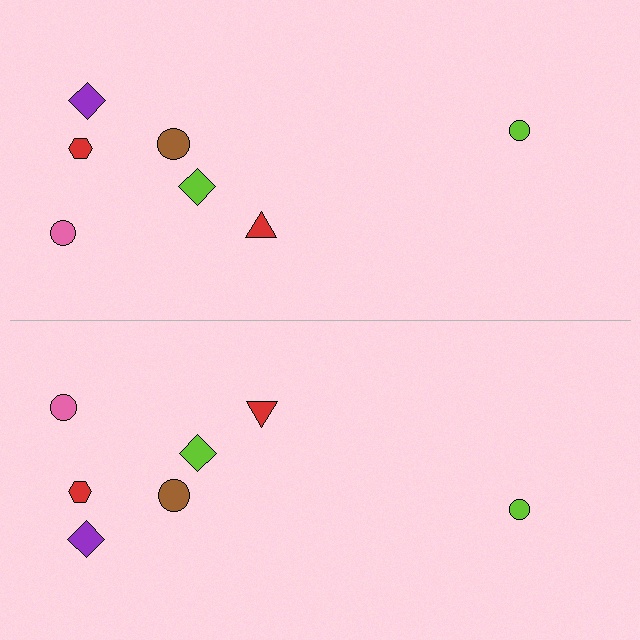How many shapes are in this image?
There are 14 shapes in this image.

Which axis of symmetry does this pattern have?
The pattern has a horizontal axis of symmetry running through the center of the image.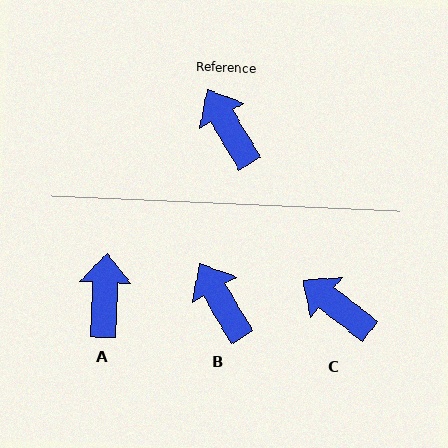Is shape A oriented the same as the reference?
No, it is off by about 33 degrees.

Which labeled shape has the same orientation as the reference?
B.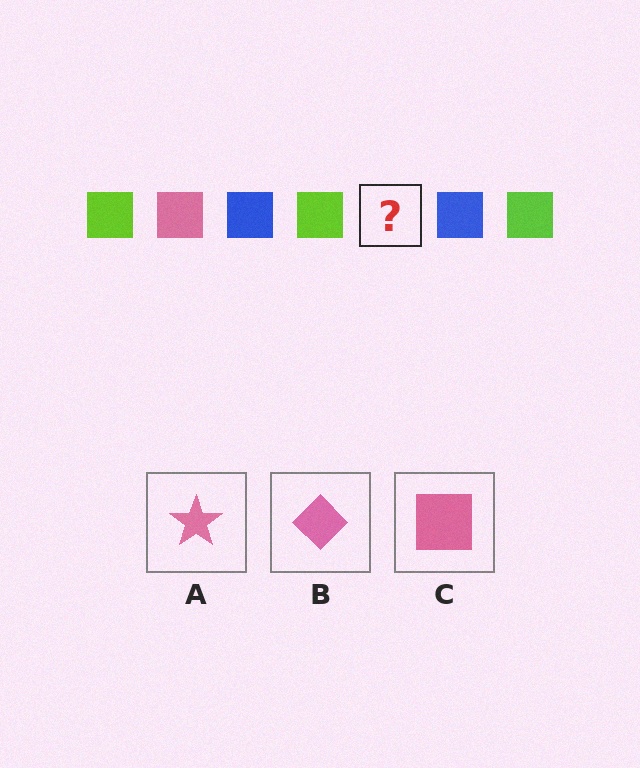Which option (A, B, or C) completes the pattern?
C.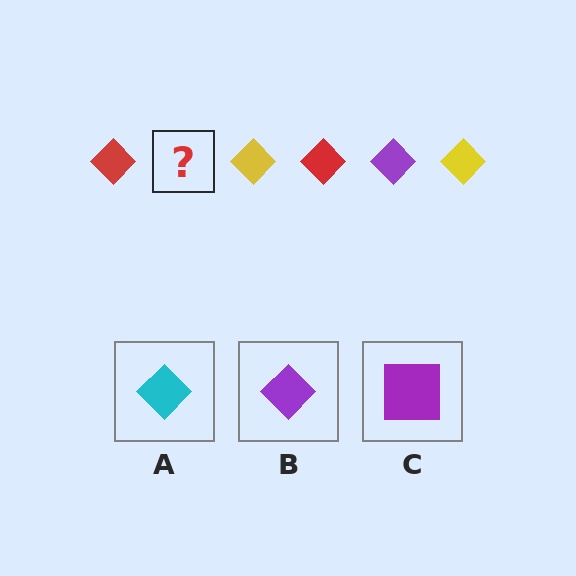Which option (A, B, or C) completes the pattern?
B.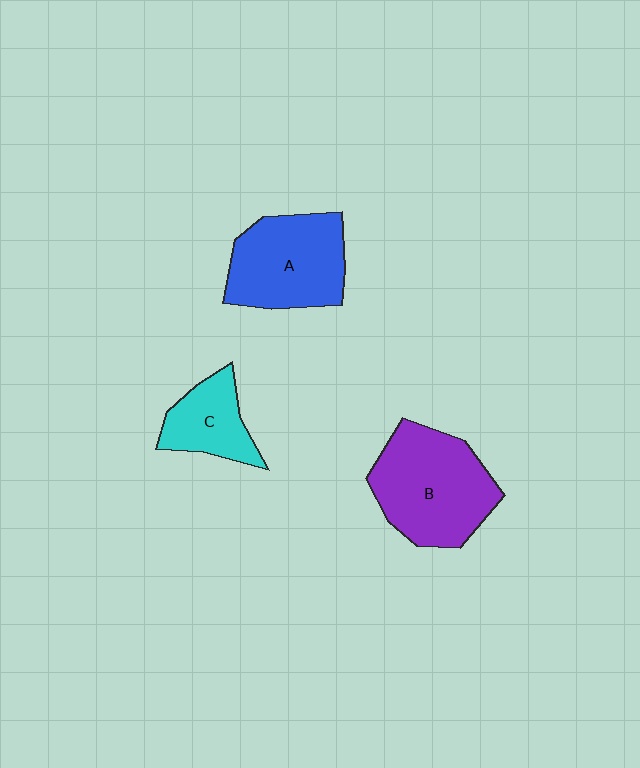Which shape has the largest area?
Shape B (purple).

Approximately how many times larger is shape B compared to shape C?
Approximately 2.0 times.